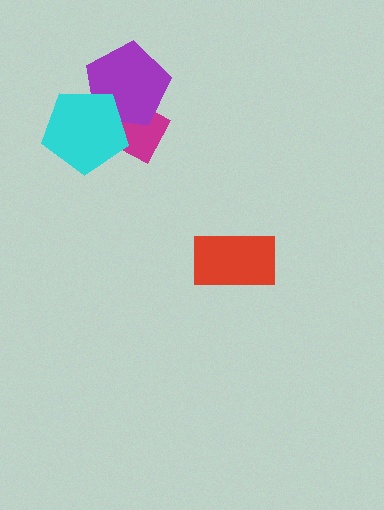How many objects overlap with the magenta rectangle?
2 objects overlap with the magenta rectangle.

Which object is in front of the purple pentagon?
The cyan pentagon is in front of the purple pentagon.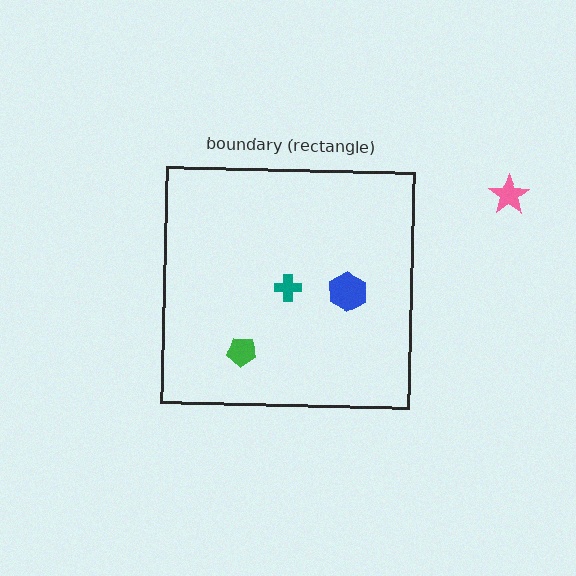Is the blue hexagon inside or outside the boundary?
Inside.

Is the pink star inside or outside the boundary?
Outside.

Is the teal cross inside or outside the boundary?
Inside.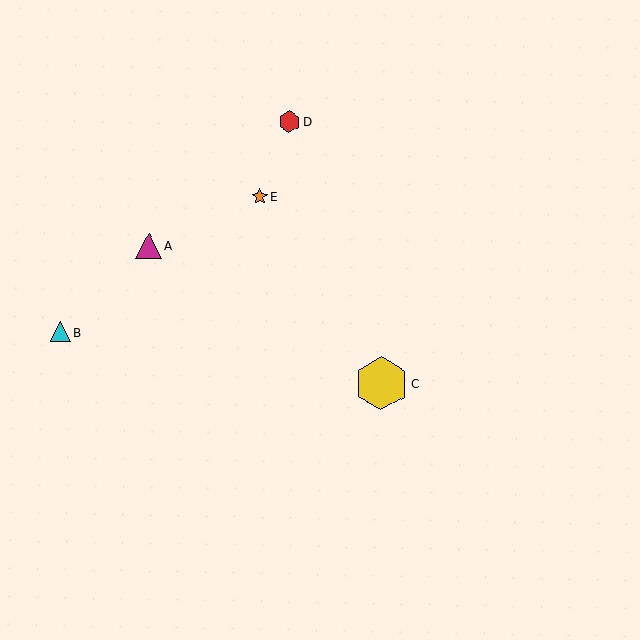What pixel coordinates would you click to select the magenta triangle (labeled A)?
Click at (149, 246) to select the magenta triangle A.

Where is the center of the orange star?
The center of the orange star is at (260, 197).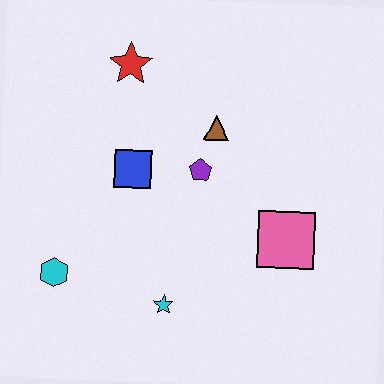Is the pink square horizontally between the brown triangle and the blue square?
No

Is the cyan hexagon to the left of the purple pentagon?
Yes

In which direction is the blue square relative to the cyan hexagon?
The blue square is above the cyan hexagon.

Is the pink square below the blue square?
Yes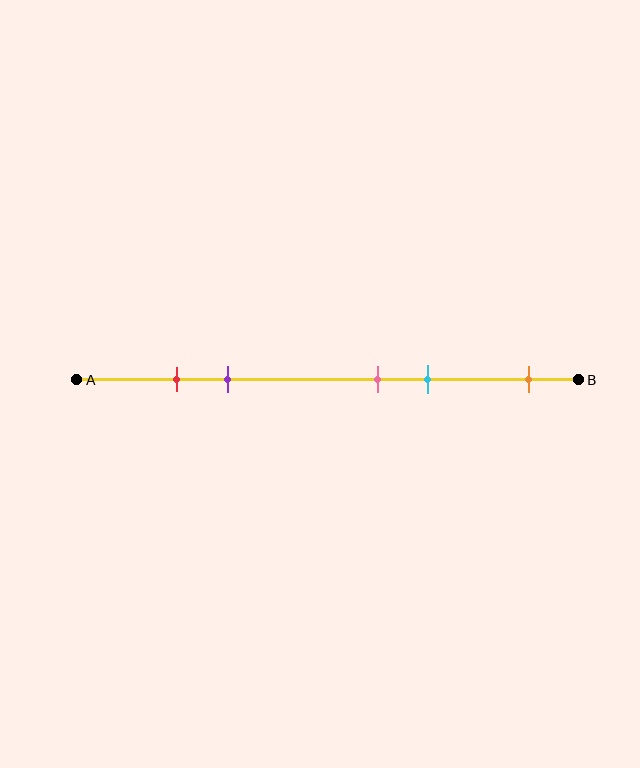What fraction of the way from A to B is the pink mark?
The pink mark is approximately 60% (0.6) of the way from A to B.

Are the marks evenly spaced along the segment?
No, the marks are not evenly spaced.